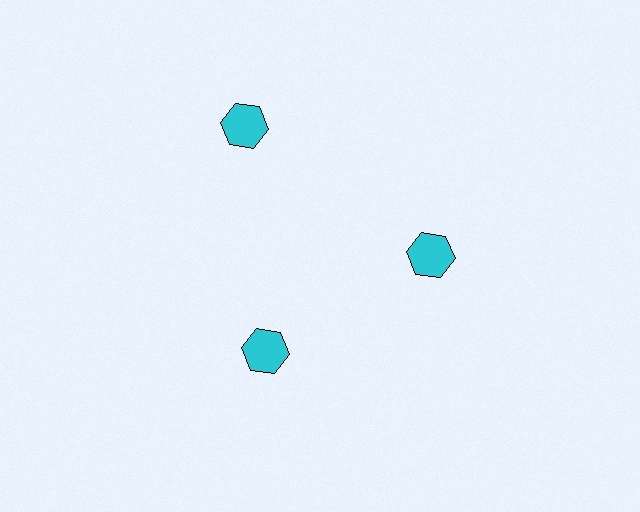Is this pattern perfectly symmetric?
No. The 3 cyan hexagons are arranged in a ring, but one element near the 11 o'clock position is pushed outward from the center, breaking the 3-fold rotational symmetry.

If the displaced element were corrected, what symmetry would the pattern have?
It would have 3-fold rotational symmetry — the pattern would map onto itself every 120 degrees.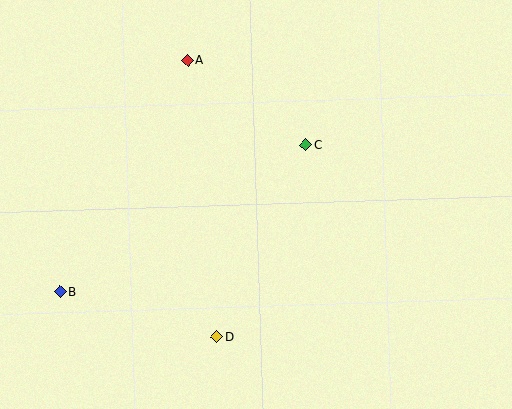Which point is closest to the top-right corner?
Point C is closest to the top-right corner.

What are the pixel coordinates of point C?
Point C is at (306, 145).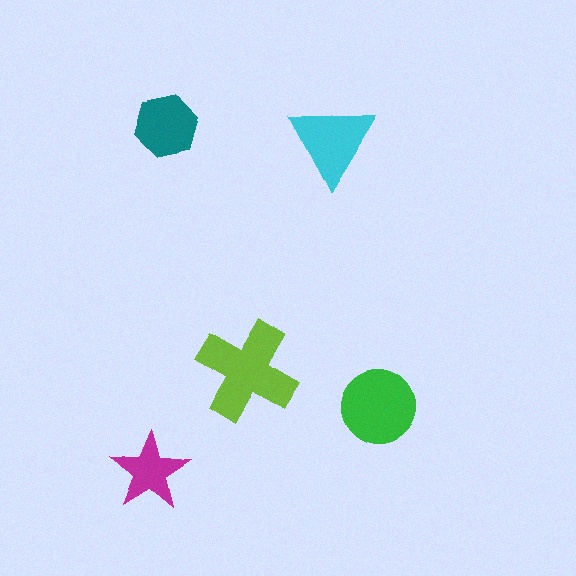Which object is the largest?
The lime cross.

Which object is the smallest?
The magenta star.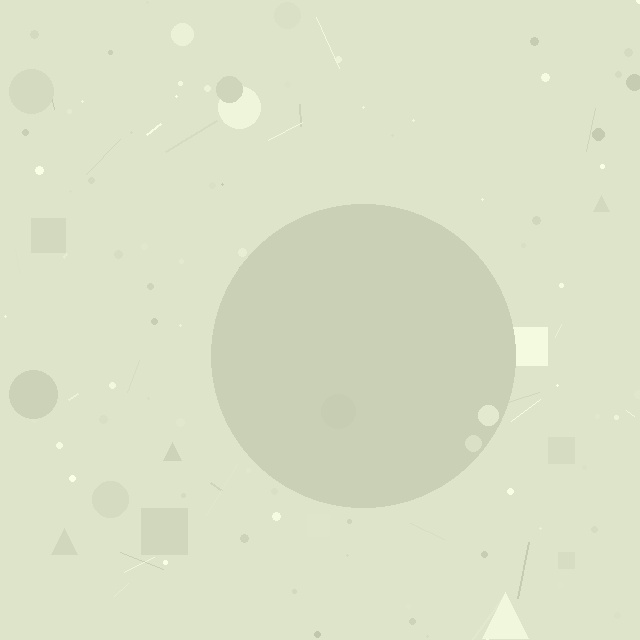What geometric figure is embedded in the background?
A circle is embedded in the background.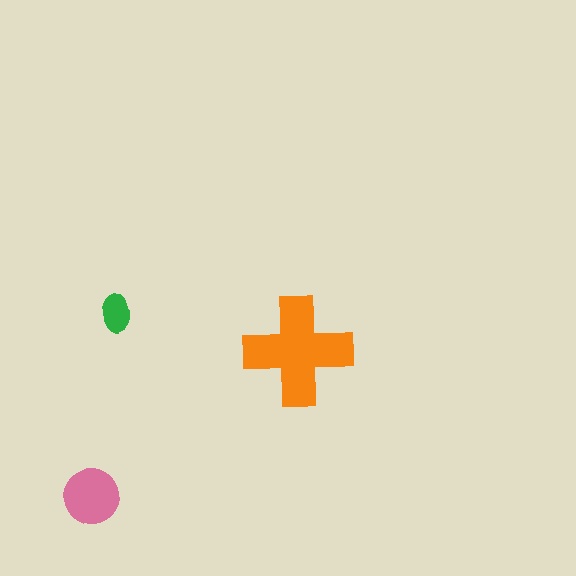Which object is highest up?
The green ellipse is topmost.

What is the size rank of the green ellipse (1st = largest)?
3rd.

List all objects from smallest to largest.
The green ellipse, the pink circle, the orange cross.